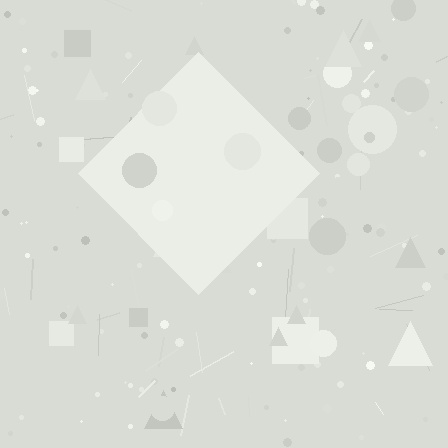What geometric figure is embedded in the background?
A diamond is embedded in the background.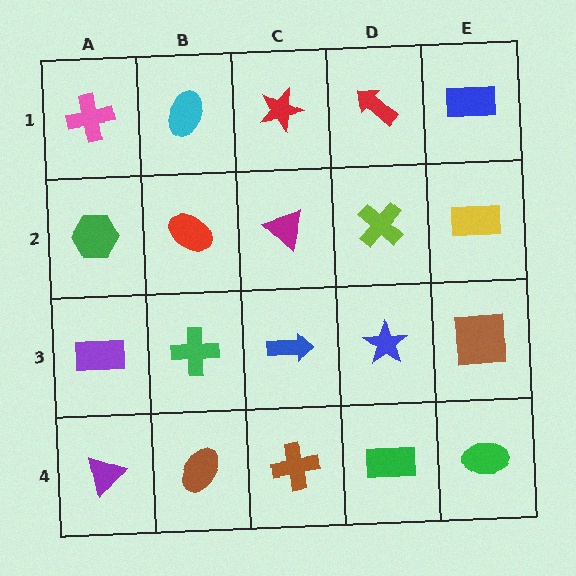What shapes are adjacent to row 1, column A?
A green hexagon (row 2, column A), a cyan ellipse (row 1, column B).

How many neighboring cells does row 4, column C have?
3.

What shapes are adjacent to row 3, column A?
A green hexagon (row 2, column A), a purple triangle (row 4, column A), a green cross (row 3, column B).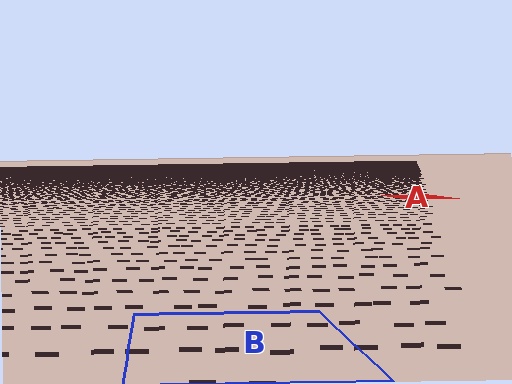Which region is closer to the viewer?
Region B is closer. The texture elements there are larger and more spread out.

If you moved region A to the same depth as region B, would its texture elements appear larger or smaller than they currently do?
They would appear larger. At a closer depth, the same texture elements are projected at a bigger on-screen size.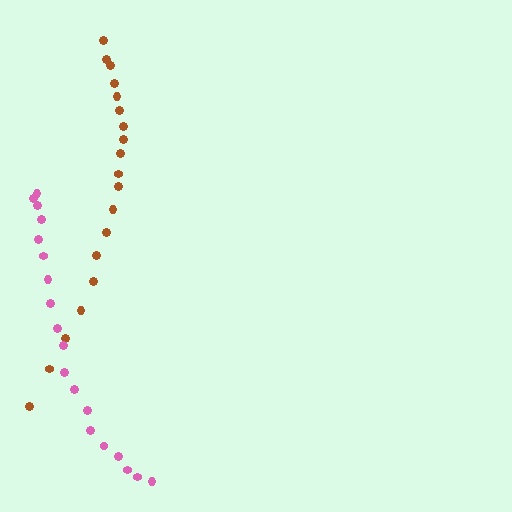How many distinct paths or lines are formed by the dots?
There are 2 distinct paths.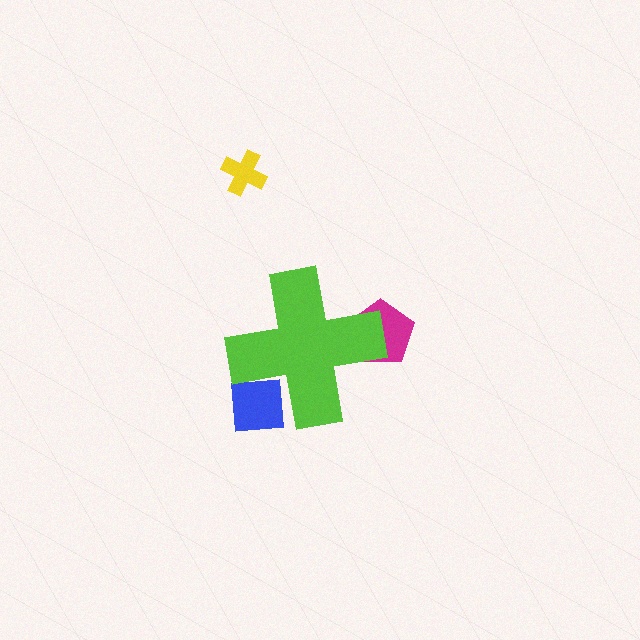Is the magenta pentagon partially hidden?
Yes, the magenta pentagon is partially hidden behind the lime cross.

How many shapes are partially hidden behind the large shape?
2 shapes are partially hidden.